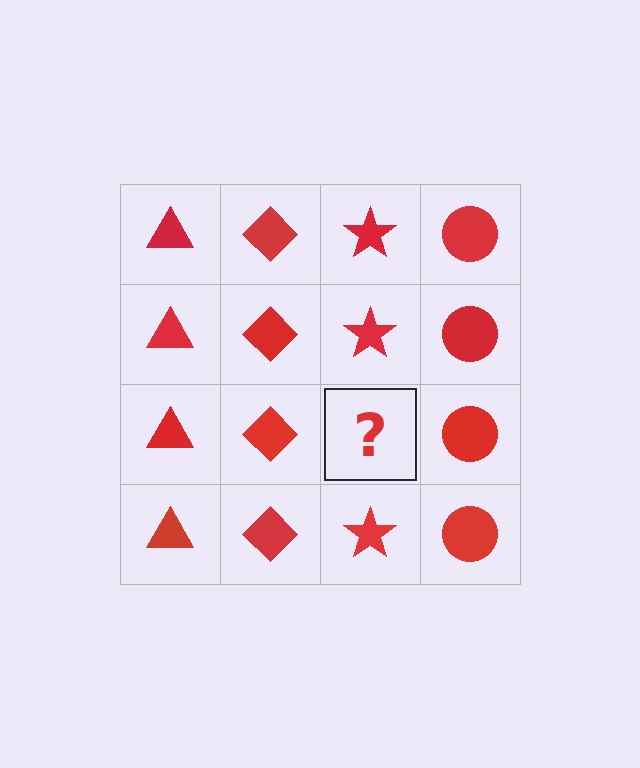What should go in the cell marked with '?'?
The missing cell should contain a red star.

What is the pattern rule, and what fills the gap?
The rule is that each column has a consistent shape. The gap should be filled with a red star.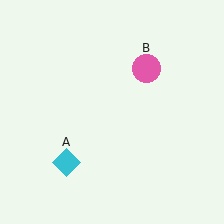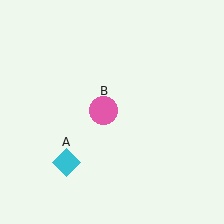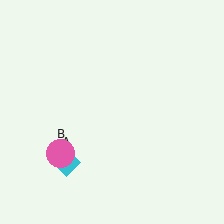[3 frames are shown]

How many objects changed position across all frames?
1 object changed position: pink circle (object B).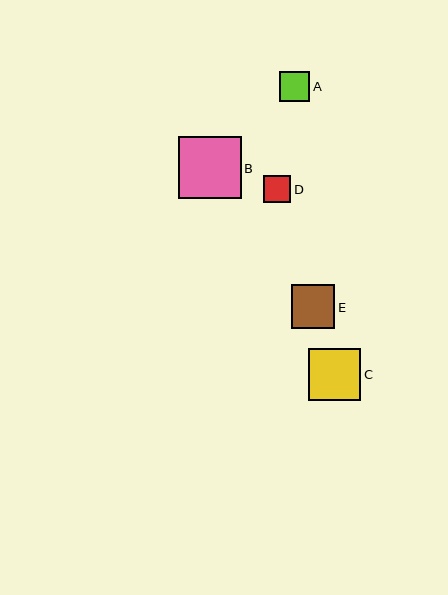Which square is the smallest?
Square D is the smallest with a size of approximately 27 pixels.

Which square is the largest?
Square B is the largest with a size of approximately 63 pixels.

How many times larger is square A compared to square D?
Square A is approximately 1.1 times the size of square D.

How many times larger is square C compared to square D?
Square C is approximately 2.0 times the size of square D.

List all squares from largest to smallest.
From largest to smallest: B, C, E, A, D.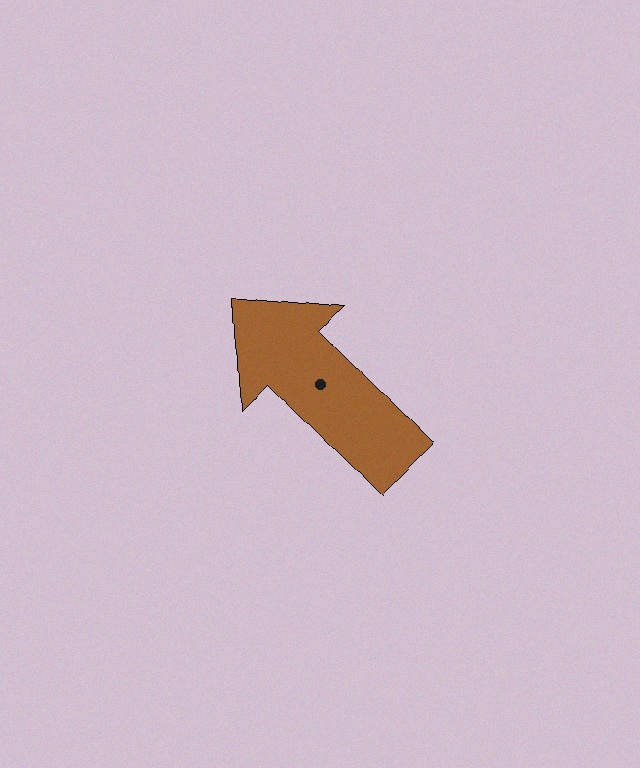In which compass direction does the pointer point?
Northwest.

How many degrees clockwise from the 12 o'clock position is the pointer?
Approximately 316 degrees.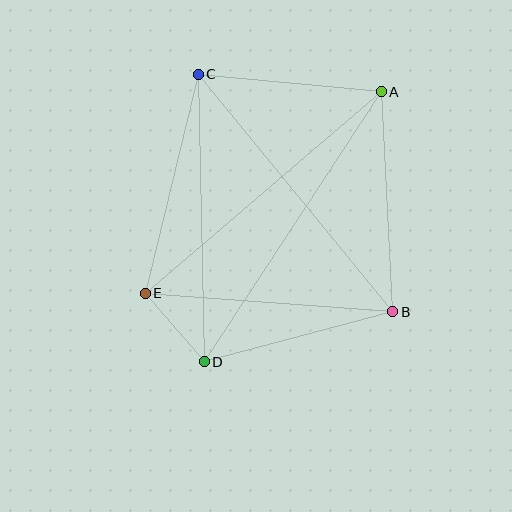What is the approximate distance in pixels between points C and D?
The distance between C and D is approximately 288 pixels.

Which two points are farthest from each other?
Points A and D are farthest from each other.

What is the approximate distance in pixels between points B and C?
The distance between B and C is approximately 307 pixels.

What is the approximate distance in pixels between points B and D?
The distance between B and D is approximately 195 pixels.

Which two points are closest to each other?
Points D and E are closest to each other.